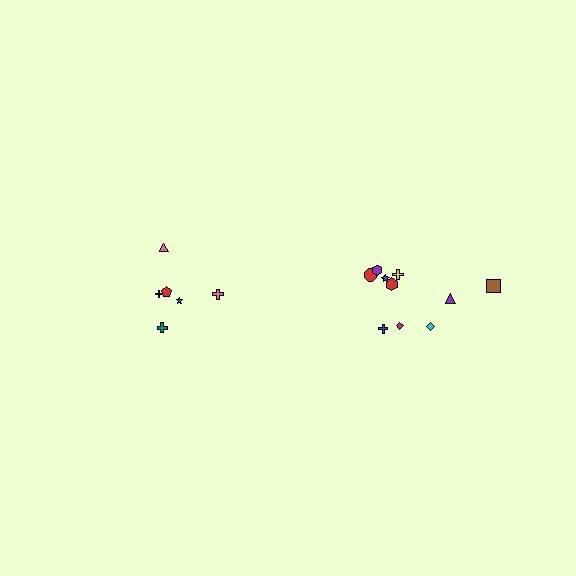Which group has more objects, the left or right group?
The right group.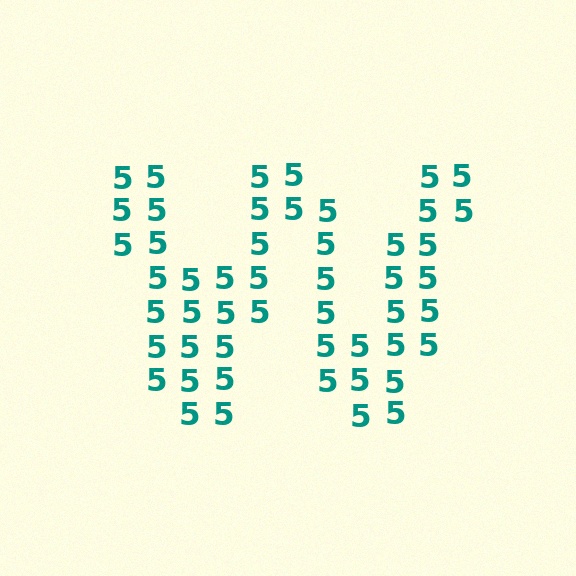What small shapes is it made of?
It is made of small digit 5's.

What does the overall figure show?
The overall figure shows the letter W.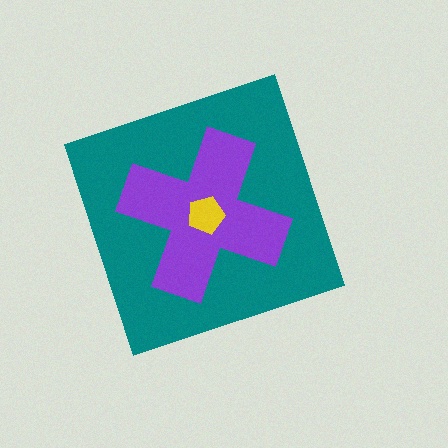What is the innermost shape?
The yellow pentagon.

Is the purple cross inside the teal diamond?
Yes.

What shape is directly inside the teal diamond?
The purple cross.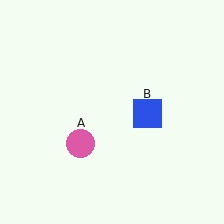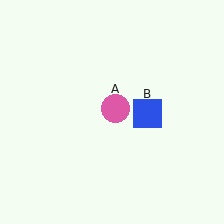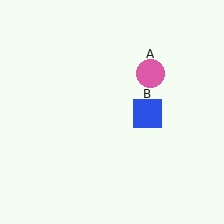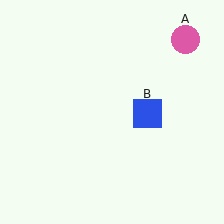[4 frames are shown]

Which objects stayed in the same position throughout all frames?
Blue square (object B) remained stationary.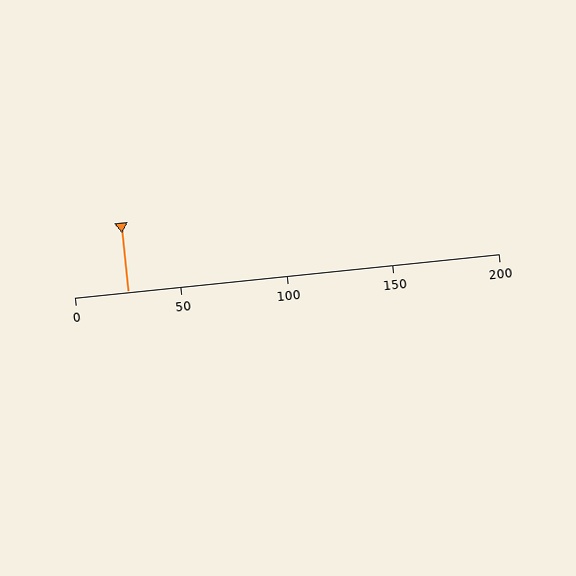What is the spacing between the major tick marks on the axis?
The major ticks are spaced 50 apart.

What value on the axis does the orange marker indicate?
The marker indicates approximately 25.